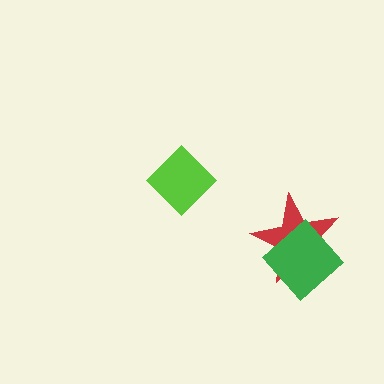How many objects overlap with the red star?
1 object overlaps with the red star.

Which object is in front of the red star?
The green diamond is in front of the red star.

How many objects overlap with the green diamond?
1 object overlaps with the green diamond.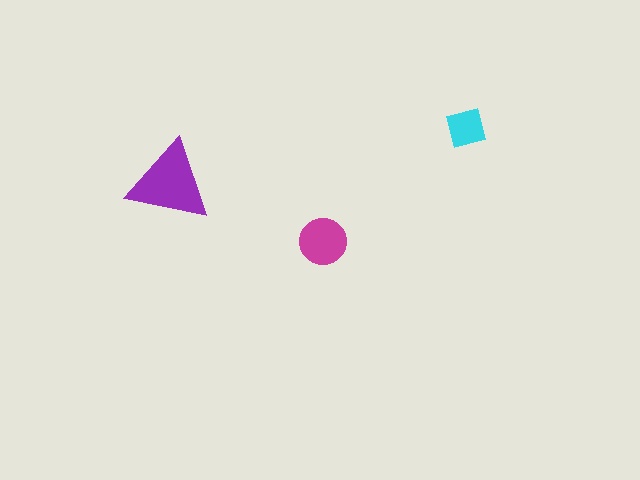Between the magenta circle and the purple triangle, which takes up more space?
The purple triangle.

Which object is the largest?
The purple triangle.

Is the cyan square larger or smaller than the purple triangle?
Smaller.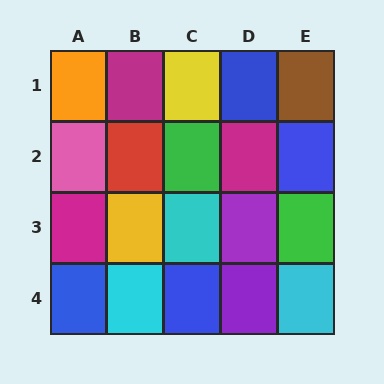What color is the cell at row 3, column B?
Yellow.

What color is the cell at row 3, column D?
Purple.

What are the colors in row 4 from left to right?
Blue, cyan, blue, purple, cyan.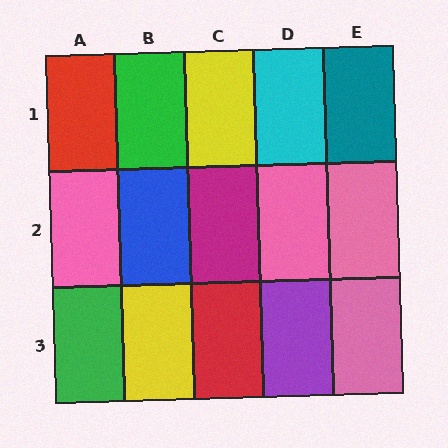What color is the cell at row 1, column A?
Red.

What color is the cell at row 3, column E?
Pink.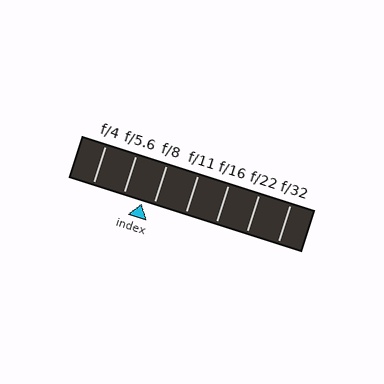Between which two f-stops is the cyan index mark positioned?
The index mark is between f/5.6 and f/8.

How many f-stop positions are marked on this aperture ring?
There are 7 f-stop positions marked.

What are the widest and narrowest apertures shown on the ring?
The widest aperture shown is f/4 and the narrowest is f/32.